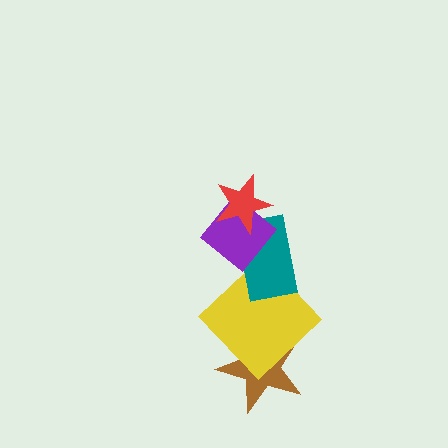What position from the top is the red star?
The red star is 1st from the top.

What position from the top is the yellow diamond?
The yellow diamond is 4th from the top.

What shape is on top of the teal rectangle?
The purple diamond is on top of the teal rectangle.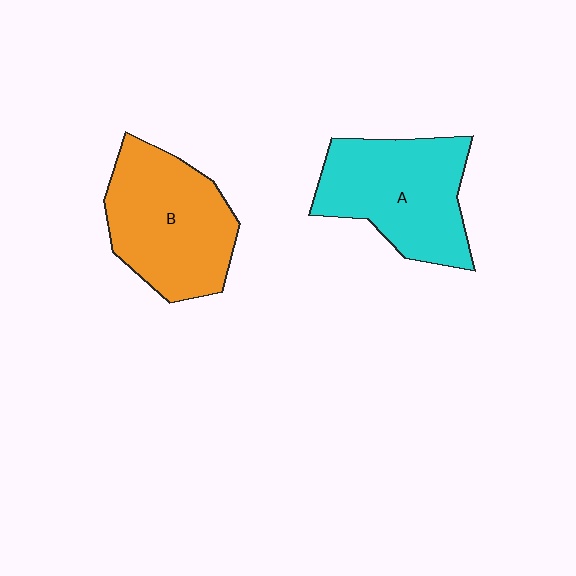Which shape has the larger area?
Shape B (orange).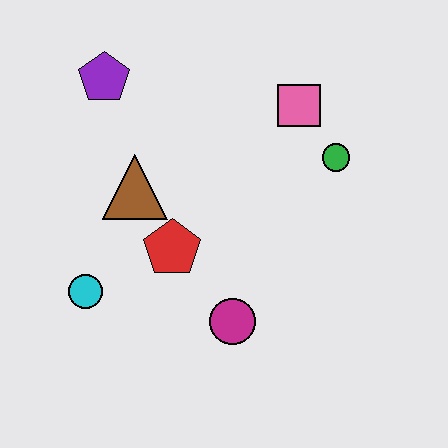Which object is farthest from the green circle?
The cyan circle is farthest from the green circle.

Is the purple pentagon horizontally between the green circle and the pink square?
No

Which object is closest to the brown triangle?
The red pentagon is closest to the brown triangle.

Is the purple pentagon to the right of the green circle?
No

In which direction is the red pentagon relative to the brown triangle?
The red pentagon is below the brown triangle.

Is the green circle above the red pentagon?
Yes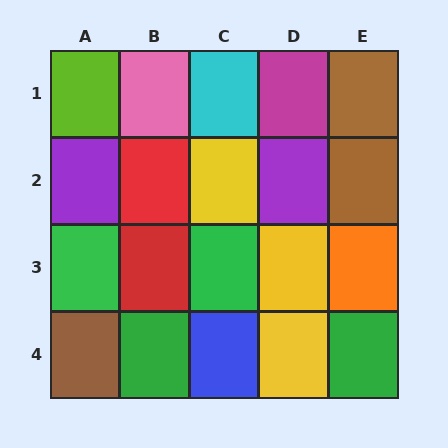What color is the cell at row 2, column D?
Purple.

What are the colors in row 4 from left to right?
Brown, green, blue, yellow, green.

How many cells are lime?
1 cell is lime.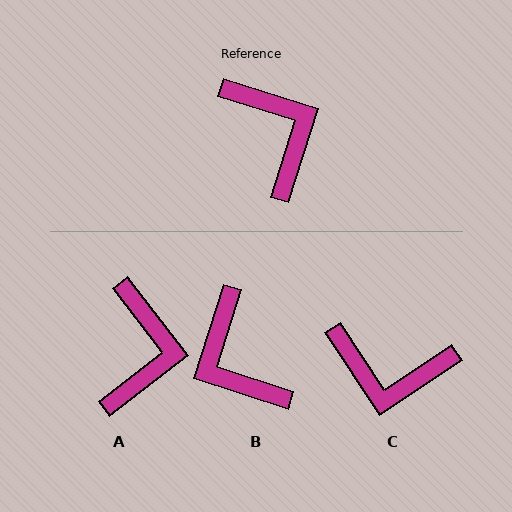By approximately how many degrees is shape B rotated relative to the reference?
Approximately 180 degrees counter-clockwise.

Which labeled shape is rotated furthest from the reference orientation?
B, about 180 degrees away.